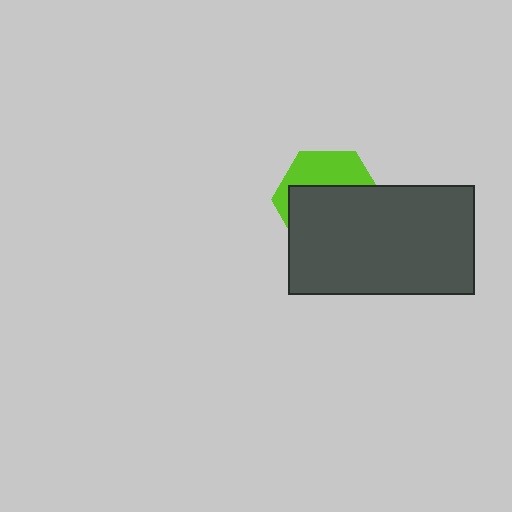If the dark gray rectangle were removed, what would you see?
You would see the complete lime hexagon.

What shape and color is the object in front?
The object in front is a dark gray rectangle.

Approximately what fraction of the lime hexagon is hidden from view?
Roughly 64% of the lime hexagon is hidden behind the dark gray rectangle.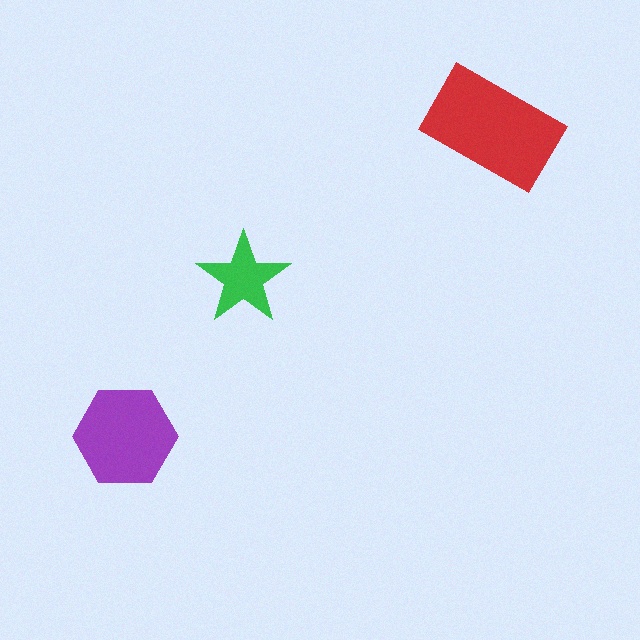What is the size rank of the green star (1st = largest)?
3rd.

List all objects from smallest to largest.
The green star, the purple hexagon, the red rectangle.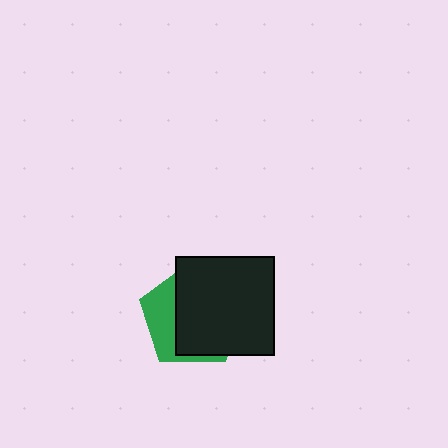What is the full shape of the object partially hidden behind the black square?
The partially hidden object is a green pentagon.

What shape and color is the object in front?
The object in front is a black square.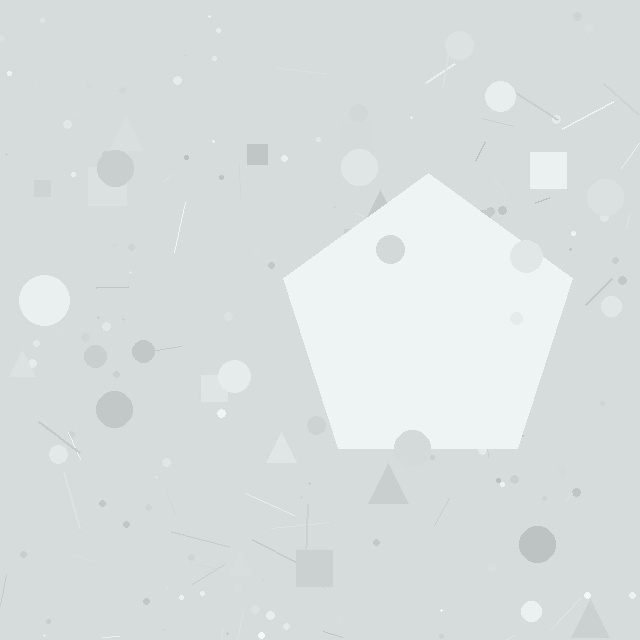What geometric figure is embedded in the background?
A pentagon is embedded in the background.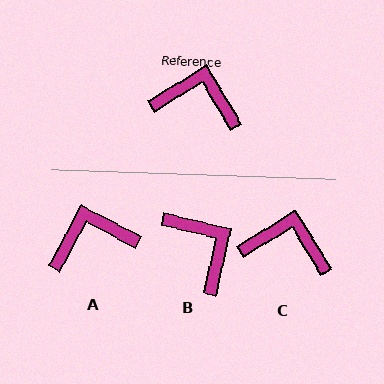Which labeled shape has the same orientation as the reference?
C.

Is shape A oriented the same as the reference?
No, it is off by about 31 degrees.